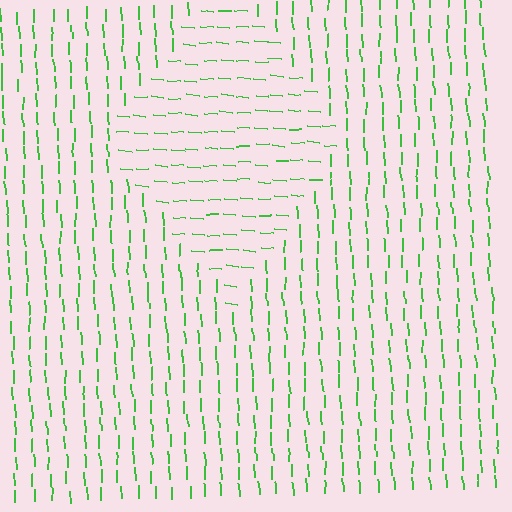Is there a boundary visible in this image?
Yes, there is a texture boundary formed by a change in line orientation.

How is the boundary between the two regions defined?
The boundary is defined purely by a change in line orientation (approximately 84 degrees difference). All lines are the same color and thickness.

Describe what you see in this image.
The image is filled with small green line segments. A diamond region in the image has lines oriented differently from the surrounding lines, creating a visible texture boundary.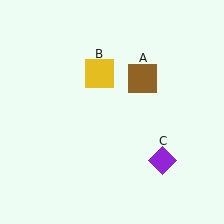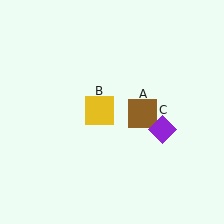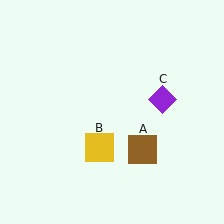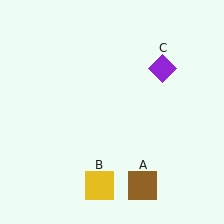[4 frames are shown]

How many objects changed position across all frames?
3 objects changed position: brown square (object A), yellow square (object B), purple diamond (object C).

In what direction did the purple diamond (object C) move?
The purple diamond (object C) moved up.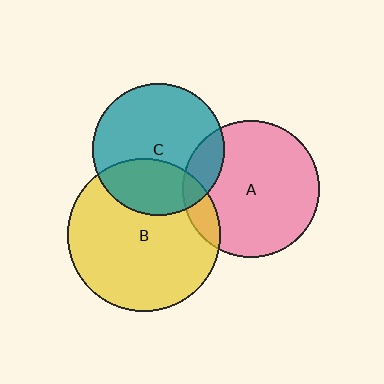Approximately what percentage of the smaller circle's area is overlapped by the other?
Approximately 15%.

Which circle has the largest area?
Circle B (yellow).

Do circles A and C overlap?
Yes.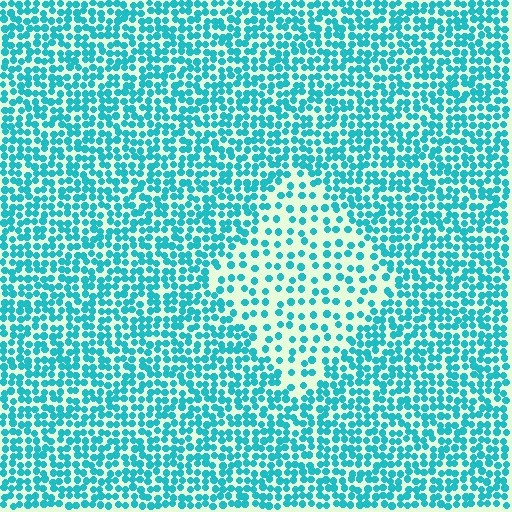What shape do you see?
I see a diamond.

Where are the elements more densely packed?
The elements are more densely packed outside the diamond boundary.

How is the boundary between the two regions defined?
The boundary is defined by a change in element density (approximately 2.2x ratio). All elements are the same color, size, and shape.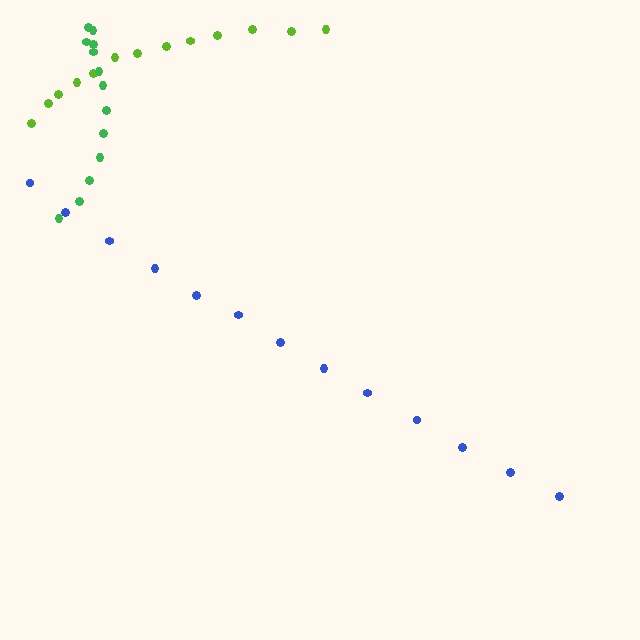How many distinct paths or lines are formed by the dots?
There are 3 distinct paths.